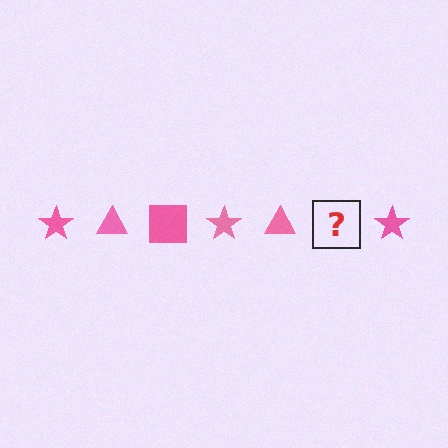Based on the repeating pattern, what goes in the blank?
The blank should be a pink square.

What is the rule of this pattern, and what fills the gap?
The rule is that the pattern cycles through star, triangle, square shapes in pink. The gap should be filled with a pink square.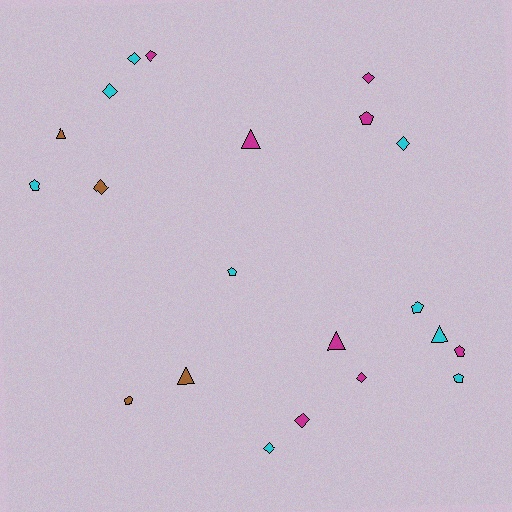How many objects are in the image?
There are 21 objects.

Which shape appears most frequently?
Diamond, with 9 objects.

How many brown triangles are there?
There are 2 brown triangles.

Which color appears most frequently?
Cyan, with 9 objects.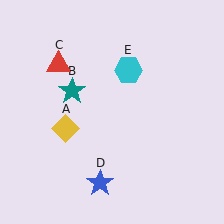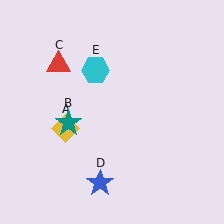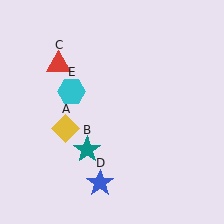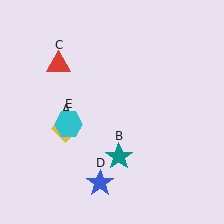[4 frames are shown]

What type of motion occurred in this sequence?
The teal star (object B), cyan hexagon (object E) rotated counterclockwise around the center of the scene.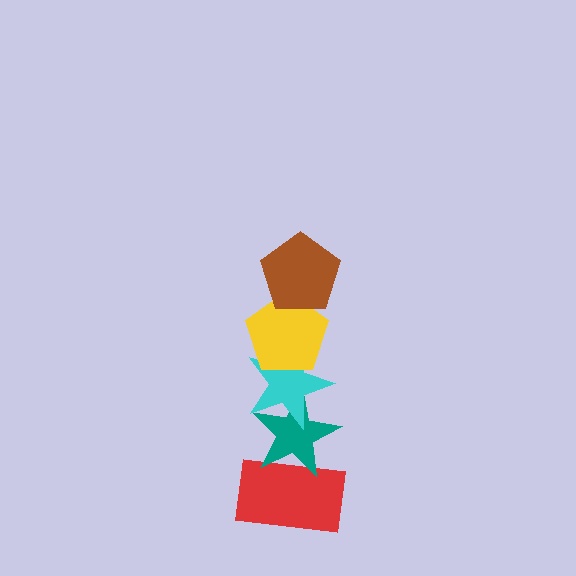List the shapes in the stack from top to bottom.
From top to bottom: the brown pentagon, the yellow pentagon, the cyan star, the teal star, the red rectangle.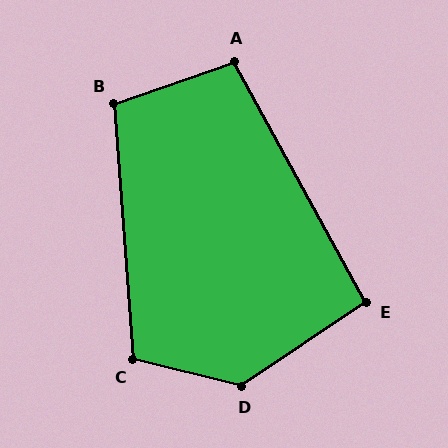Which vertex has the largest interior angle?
D, at approximately 132 degrees.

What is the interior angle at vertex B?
Approximately 105 degrees (obtuse).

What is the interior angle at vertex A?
Approximately 99 degrees (obtuse).